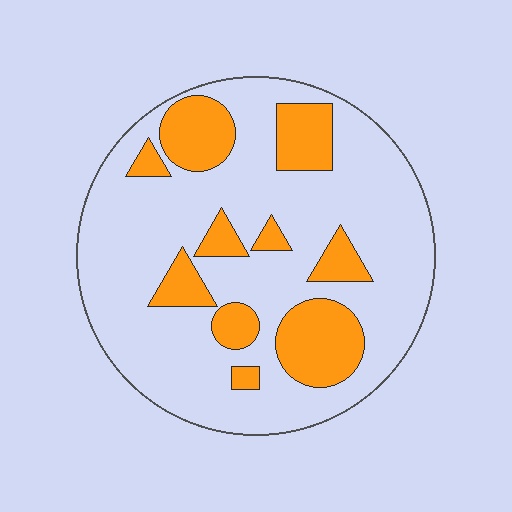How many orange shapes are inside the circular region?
10.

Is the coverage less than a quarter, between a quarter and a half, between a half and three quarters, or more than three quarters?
Less than a quarter.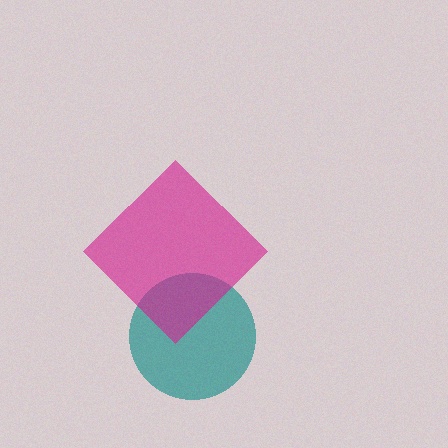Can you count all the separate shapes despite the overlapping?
Yes, there are 2 separate shapes.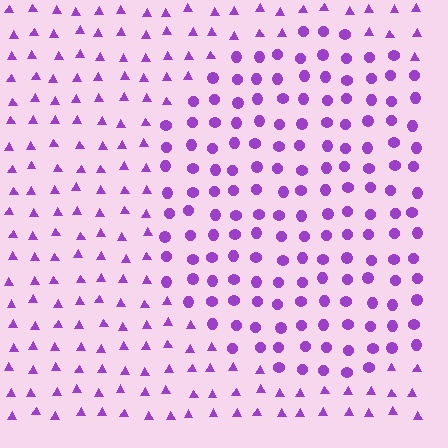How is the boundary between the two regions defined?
The boundary is defined by a change in element shape: circles inside vs. triangles outside. All elements share the same color and spacing.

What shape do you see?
I see a circle.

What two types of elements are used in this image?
The image uses circles inside the circle region and triangles outside it.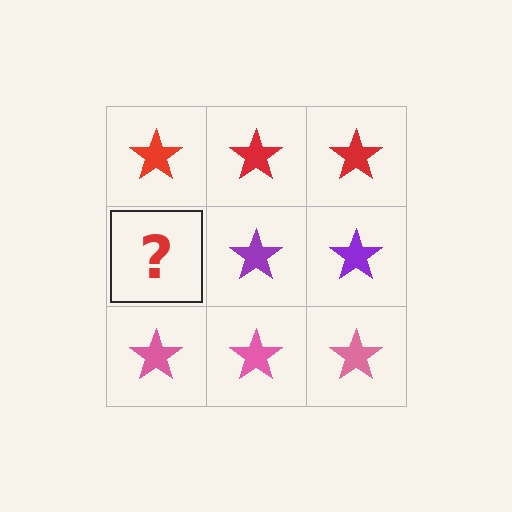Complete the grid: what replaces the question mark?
The question mark should be replaced with a purple star.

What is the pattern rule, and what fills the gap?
The rule is that each row has a consistent color. The gap should be filled with a purple star.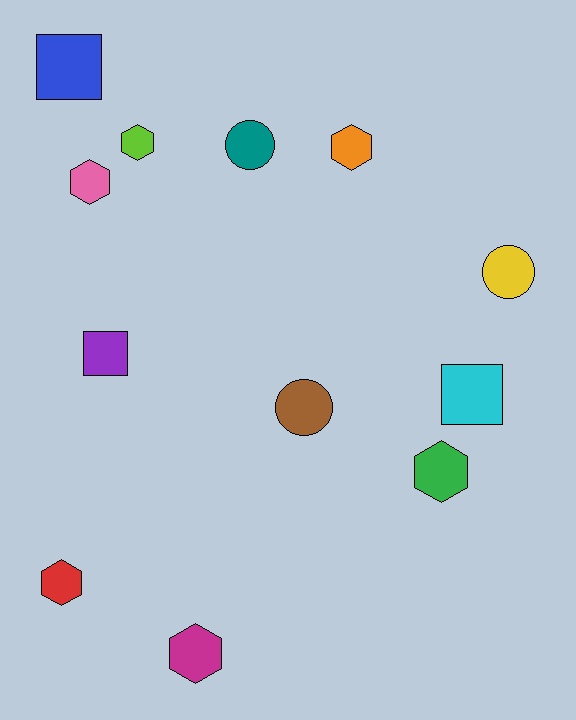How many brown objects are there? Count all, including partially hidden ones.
There is 1 brown object.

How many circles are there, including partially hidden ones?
There are 3 circles.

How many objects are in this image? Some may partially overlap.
There are 12 objects.